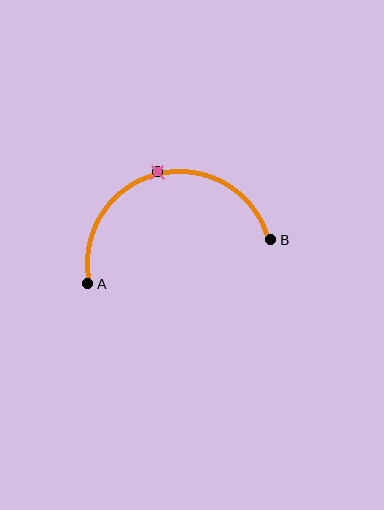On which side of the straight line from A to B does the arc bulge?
The arc bulges above the straight line connecting A and B.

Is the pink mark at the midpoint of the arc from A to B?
Yes. The pink mark lies on the arc at equal arc-length from both A and B — it is the arc midpoint.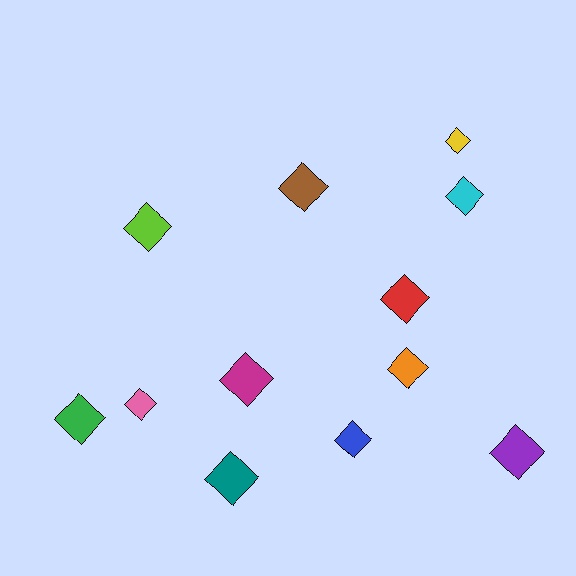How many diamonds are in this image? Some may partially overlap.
There are 12 diamonds.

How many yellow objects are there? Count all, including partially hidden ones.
There is 1 yellow object.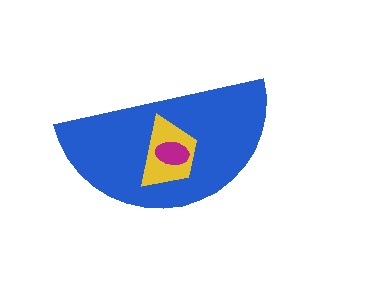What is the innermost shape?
The magenta ellipse.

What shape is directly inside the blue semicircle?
The yellow trapezoid.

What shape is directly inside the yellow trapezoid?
The magenta ellipse.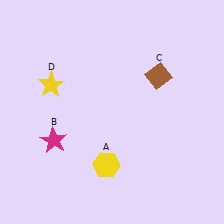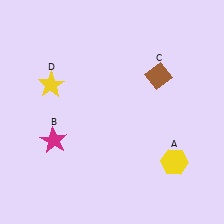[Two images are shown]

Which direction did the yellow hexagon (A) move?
The yellow hexagon (A) moved right.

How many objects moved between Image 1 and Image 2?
1 object moved between the two images.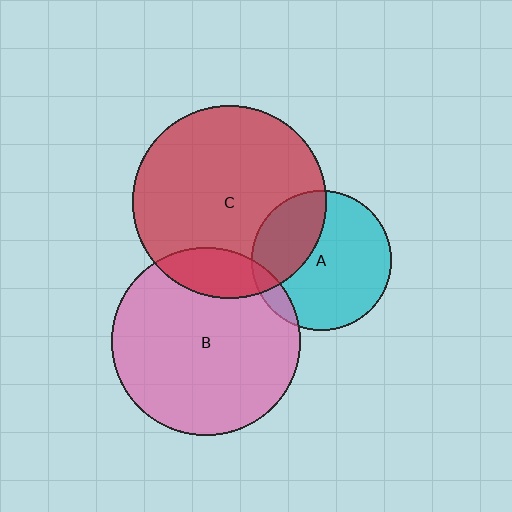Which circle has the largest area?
Circle C (red).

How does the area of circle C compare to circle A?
Approximately 1.9 times.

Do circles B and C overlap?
Yes.